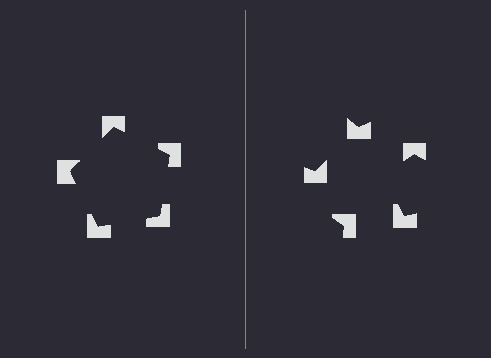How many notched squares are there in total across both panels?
10 — 5 on each side.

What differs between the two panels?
The notched squares are positioned identically on both sides; only the wedge orientations differ. On the left they align to a pentagon; on the right they are misaligned.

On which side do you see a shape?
An illusory pentagon appears on the left side. On the right side the wedge cuts are rotated, so no coherent shape forms.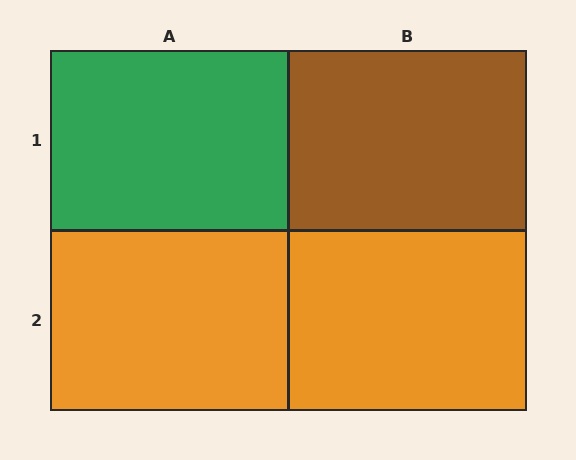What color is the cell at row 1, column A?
Green.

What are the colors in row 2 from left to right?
Orange, orange.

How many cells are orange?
2 cells are orange.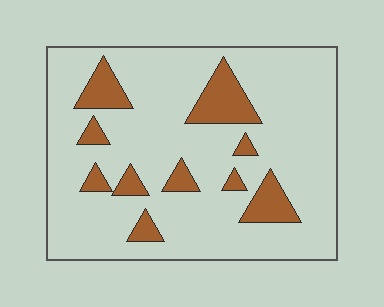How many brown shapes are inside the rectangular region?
10.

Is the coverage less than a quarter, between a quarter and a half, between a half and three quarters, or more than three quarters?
Less than a quarter.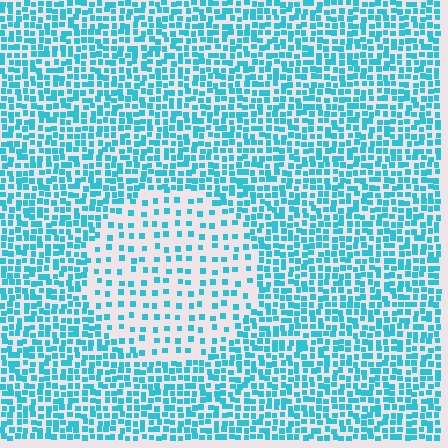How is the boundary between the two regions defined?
The boundary is defined by a change in element density (approximately 2.5x ratio). All elements are the same color, size, and shape.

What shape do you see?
I see a circle.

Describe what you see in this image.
The image contains small cyan elements arranged at two different densities. A circle-shaped region is visible where the elements are less densely packed than the surrounding area.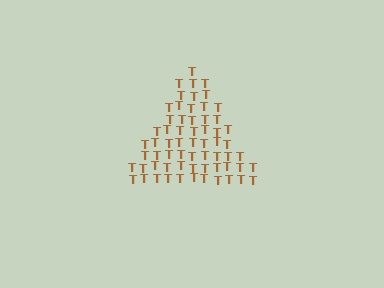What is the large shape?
The large shape is a triangle.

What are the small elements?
The small elements are letter T's.